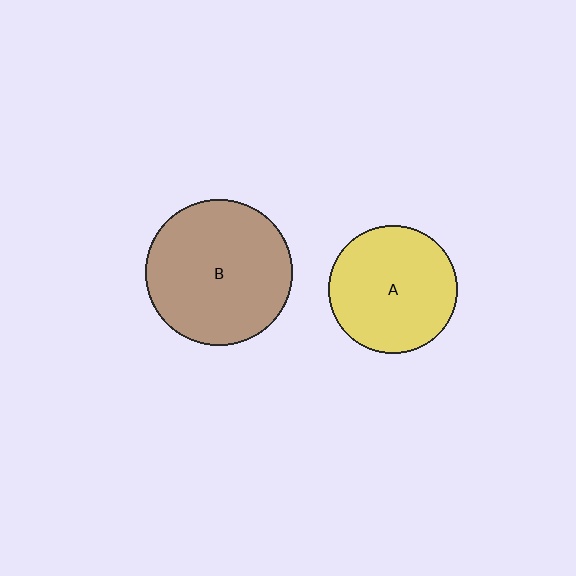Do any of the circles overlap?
No, none of the circles overlap.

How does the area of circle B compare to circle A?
Approximately 1.3 times.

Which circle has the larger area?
Circle B (brown).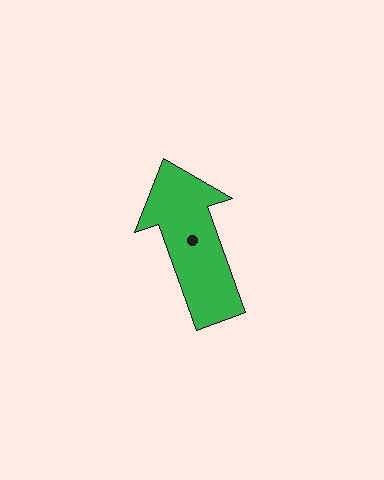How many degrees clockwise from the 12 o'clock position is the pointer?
Approximately 340 degrees.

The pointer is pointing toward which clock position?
Roughly 11 o'clock.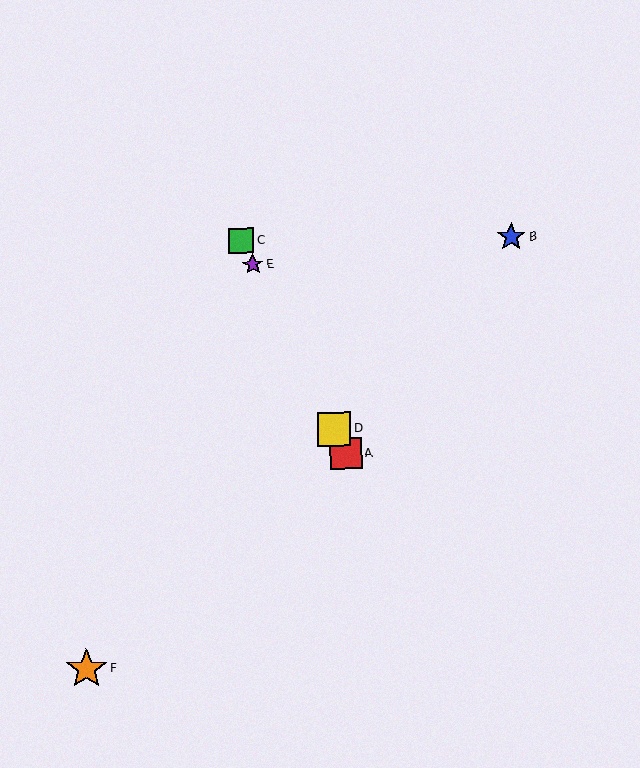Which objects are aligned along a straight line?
Objects A, C, D, E are aligned along a straight line.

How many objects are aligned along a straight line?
4 objects (A, C, D, E) are aligned along a straight line.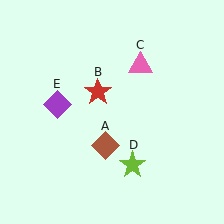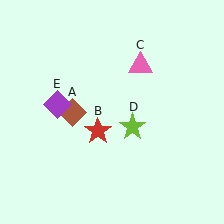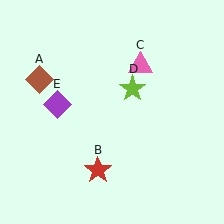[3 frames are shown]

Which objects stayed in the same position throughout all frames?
Pink triangle (object C) and purple diamond (object E) remained stationary.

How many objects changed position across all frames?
3 objects changed position: brown diamond (object A), red star (object B), lime star (object D).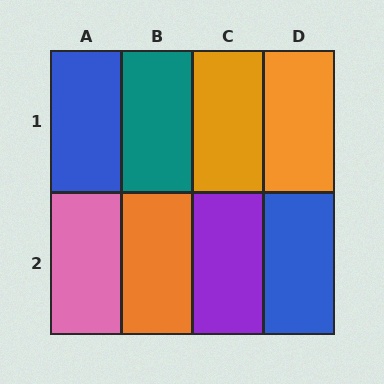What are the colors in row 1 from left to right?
Blue, teal, orange, orange.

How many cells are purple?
1 cell is purple.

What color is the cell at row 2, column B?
Orange.